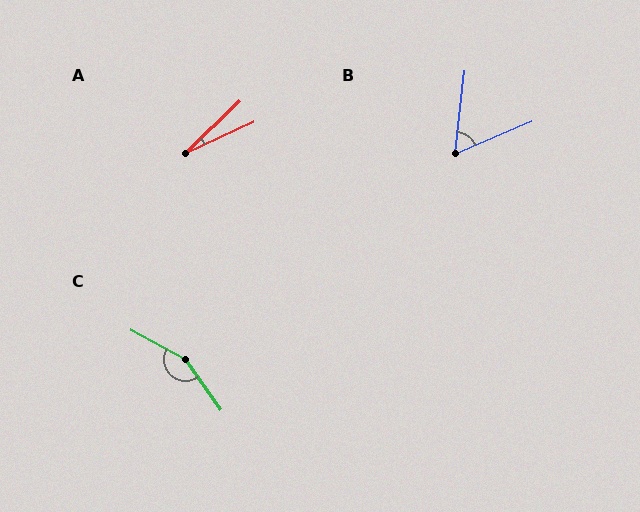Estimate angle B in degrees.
Approximately 61 degrees.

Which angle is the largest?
C, at approximately 154 degrees.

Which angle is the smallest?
A, at approximately 19 degrees.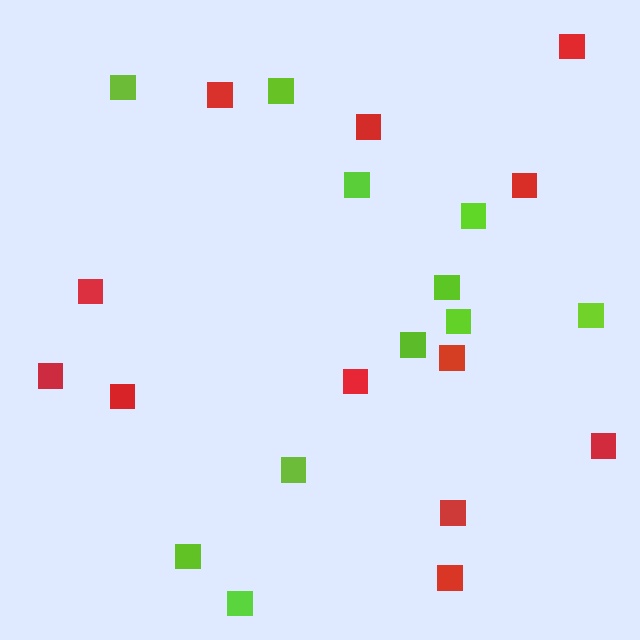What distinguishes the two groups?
There are 2 groups: one group of lime squares (11) and one group of red squares (12).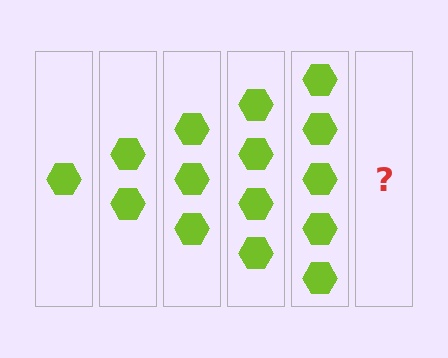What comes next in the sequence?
The next element should be 6 hexagons.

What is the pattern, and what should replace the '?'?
The pattern is that each step adds one more hexagon. The '?' should be 6 hexagons.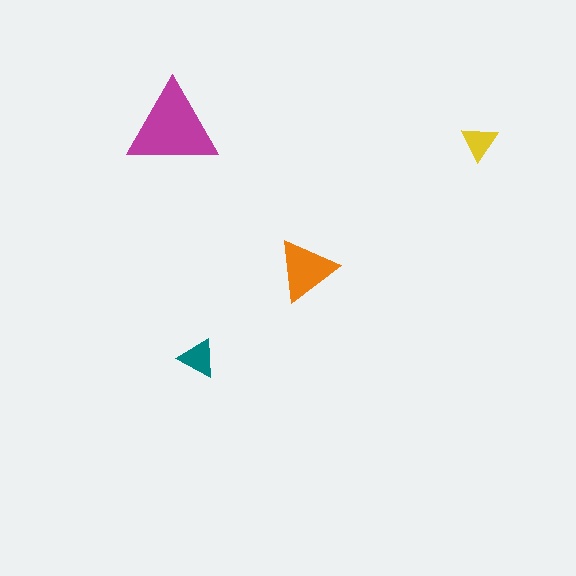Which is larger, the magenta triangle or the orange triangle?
The magenta one.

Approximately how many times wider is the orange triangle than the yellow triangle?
About 1.5 times wider.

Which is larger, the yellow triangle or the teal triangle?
The teal one.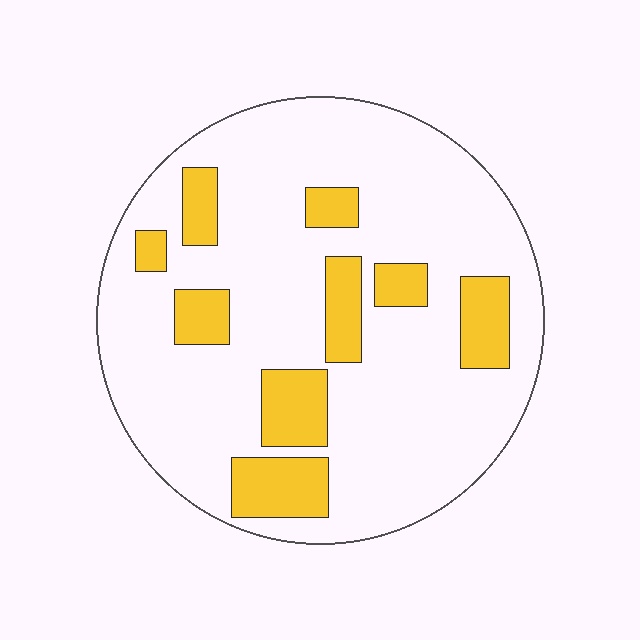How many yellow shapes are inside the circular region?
9.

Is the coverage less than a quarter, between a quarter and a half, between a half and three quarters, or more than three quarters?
Less than a quarter.